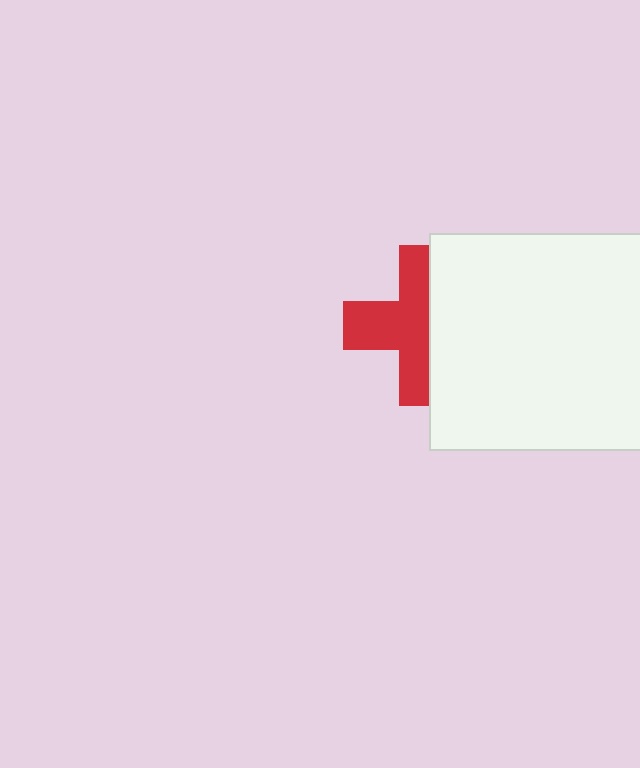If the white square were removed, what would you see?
You would see the complete red cross.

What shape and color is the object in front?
The object in front is a white square.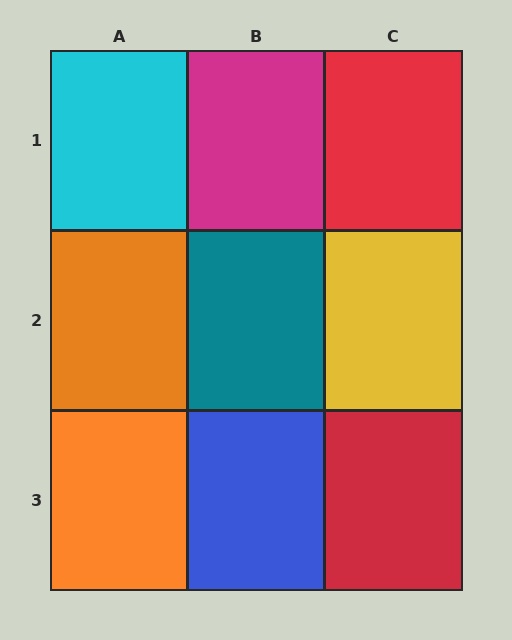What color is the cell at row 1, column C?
Red.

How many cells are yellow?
1 cell is yellow.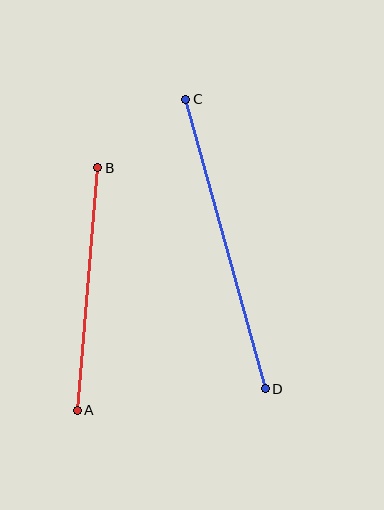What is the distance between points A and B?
The distance is approximately 244 pixels.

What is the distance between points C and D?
The distance is approximately 300 pixels.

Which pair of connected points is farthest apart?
Points C and D are farthest apart.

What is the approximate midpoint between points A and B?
The midpoint is at approximately (88, 289) pixels.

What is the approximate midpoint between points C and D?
The midpoint is at approximately (225, 244) pixels.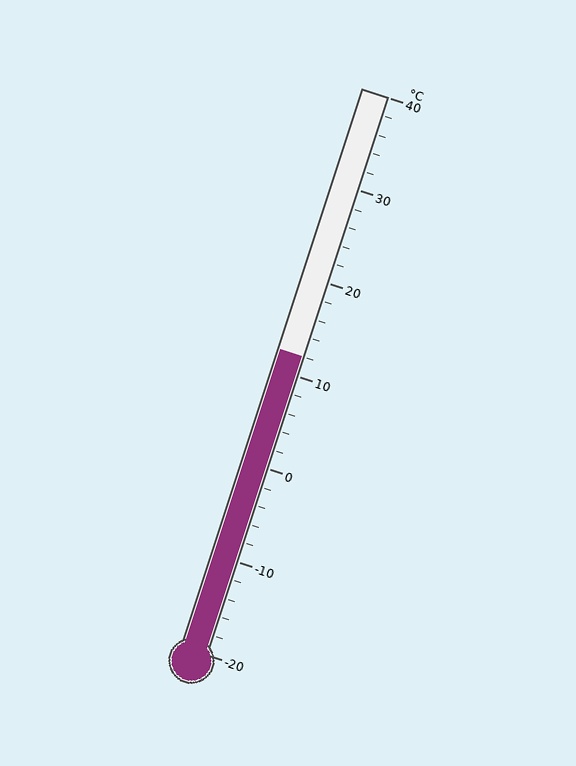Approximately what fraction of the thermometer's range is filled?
The thermometer is filled to approximately 55% of its range.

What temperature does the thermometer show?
The thermometer shows approximately 12°C.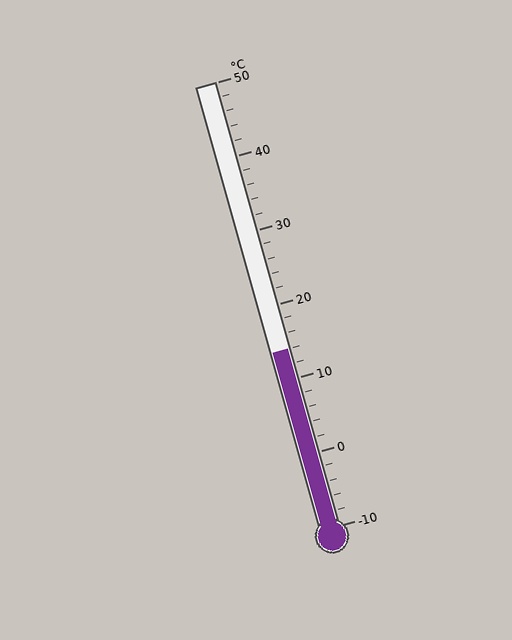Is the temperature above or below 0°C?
The temperature is above 0°C.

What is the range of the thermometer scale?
The thermometer scale ranges from -10°C to 50°C.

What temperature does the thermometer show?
The thermometer shows approximately 14°C.